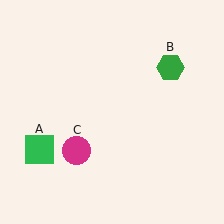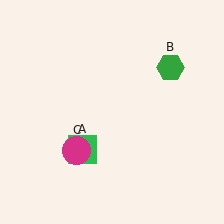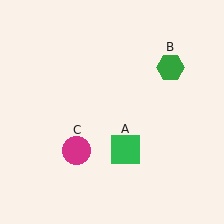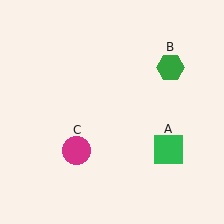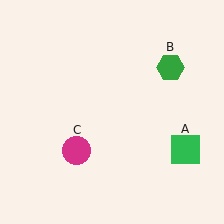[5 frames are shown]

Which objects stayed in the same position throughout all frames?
Green hexagon (object B) and magenta circle (object C) remained stationary.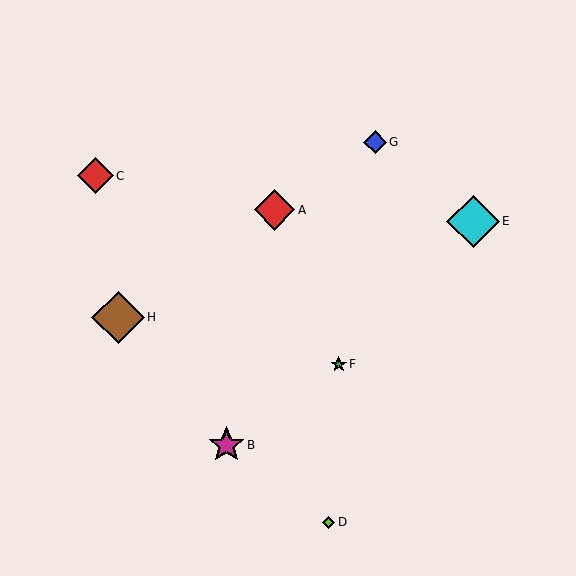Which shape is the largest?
The brown diamond (labeled H) is the largest.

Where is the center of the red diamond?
The center of the red diamond is at (274, 210).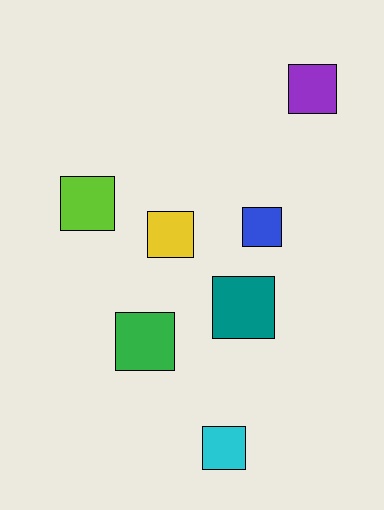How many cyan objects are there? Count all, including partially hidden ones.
There is 1 cyan object.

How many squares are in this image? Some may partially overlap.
There are 7 squares.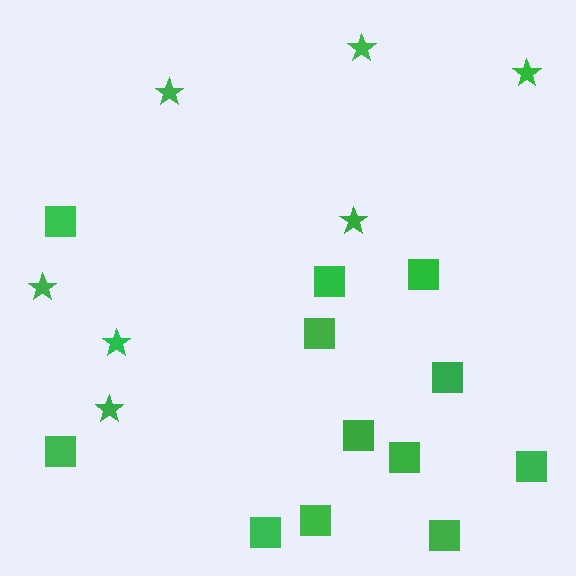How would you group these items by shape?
There are 2 groups: one group of stars (7) and one group of squares (12).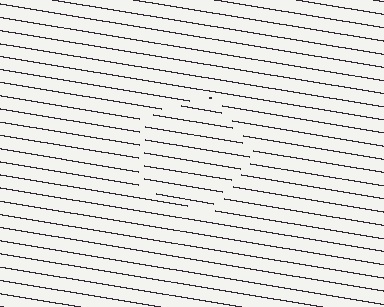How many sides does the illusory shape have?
5 sides — the line-ends trace a pentagon.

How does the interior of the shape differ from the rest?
The interior of the shape contains the same grating, shifted by half a period — the contour is defined by the phase discontinuity where line-ends from the inner and outer gratings abut.